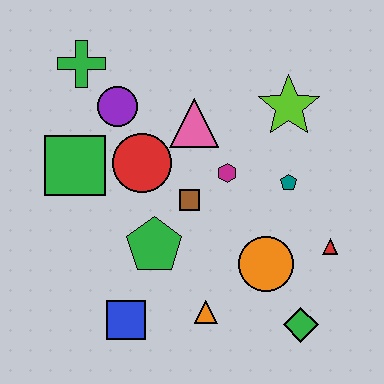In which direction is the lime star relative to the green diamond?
The lime star is above the green diamond.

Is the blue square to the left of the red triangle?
Yes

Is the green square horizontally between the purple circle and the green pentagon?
No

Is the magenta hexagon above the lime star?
No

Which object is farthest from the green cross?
The green diamond is farthest from the green cross.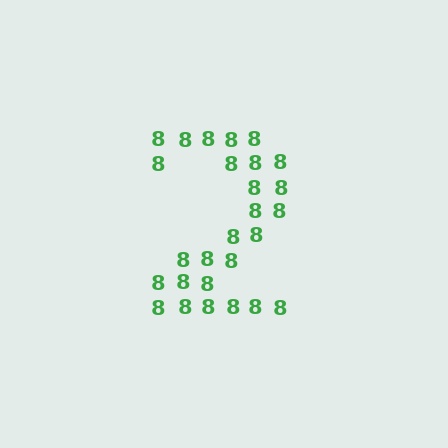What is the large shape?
The large shape is the digit 2.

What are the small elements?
The small elements are digit 8's.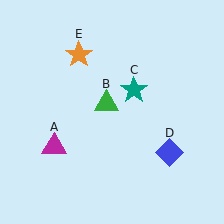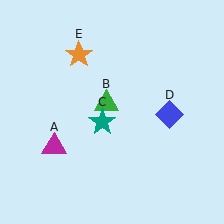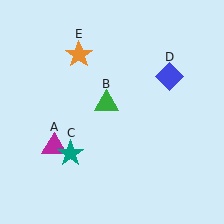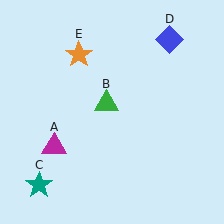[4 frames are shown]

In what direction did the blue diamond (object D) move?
The blue diamond (object D) moved up.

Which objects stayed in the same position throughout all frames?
Magenta triangle (object A) and green triangle (object B) and orange star (object E) remained stationary.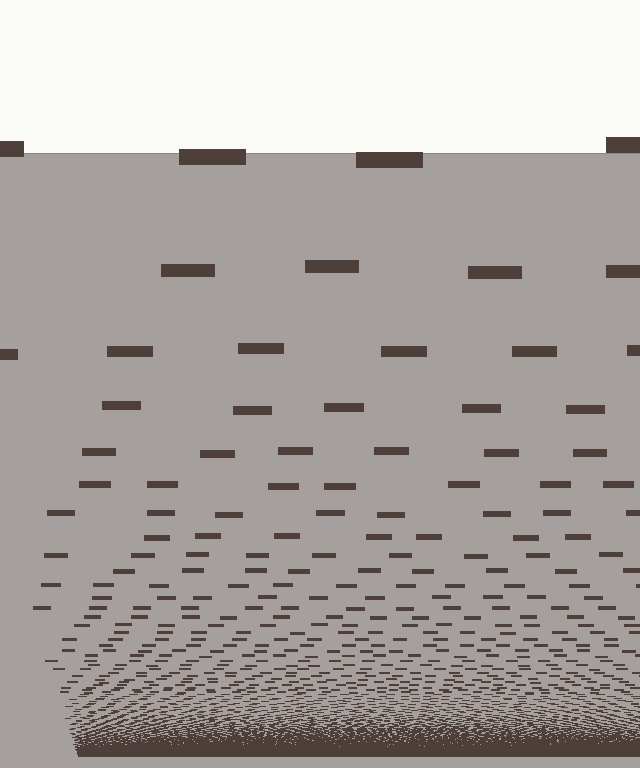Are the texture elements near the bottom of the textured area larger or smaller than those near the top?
Smaller. The gradient is inverted — elements near the bottom are smaller and denser.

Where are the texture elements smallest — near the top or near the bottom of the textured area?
Near the bottom.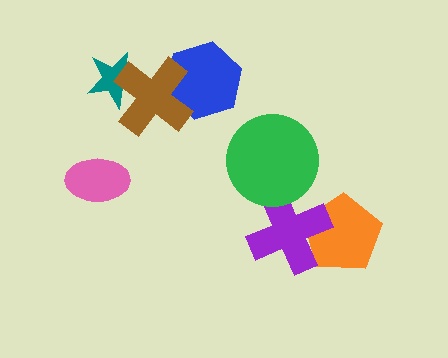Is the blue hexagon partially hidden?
Yes, it is partially covered by another shape.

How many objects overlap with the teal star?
1 object overlaps with the teal star.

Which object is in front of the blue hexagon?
The brown cross is in front of the blue hexagon.